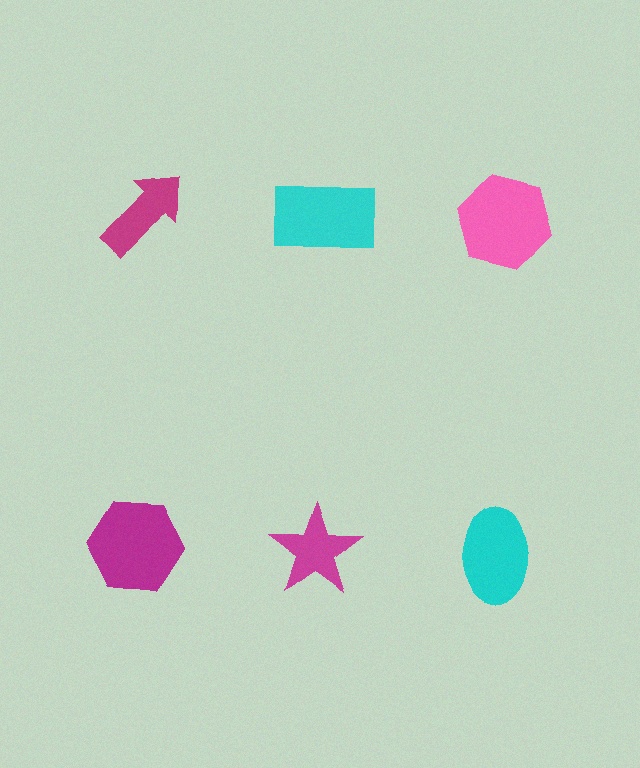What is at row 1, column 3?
A pink hexagon.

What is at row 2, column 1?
A magenta hexagon.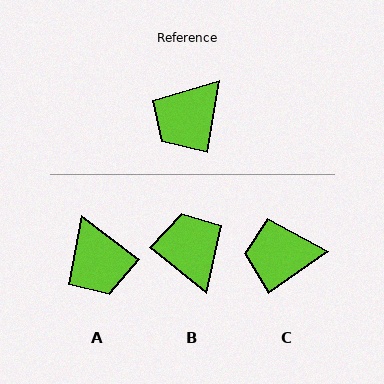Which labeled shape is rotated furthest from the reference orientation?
B, about 120 degrees away.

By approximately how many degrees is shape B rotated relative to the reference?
Approximately 120 degrees clockwise.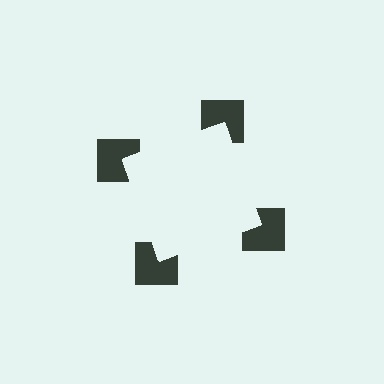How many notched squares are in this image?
There are 4 — one at each vertex of the illusory square.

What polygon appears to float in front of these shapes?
An illusory square — its edges are inferred from the aligned wedge cuts in the notched squares, not physically drawn.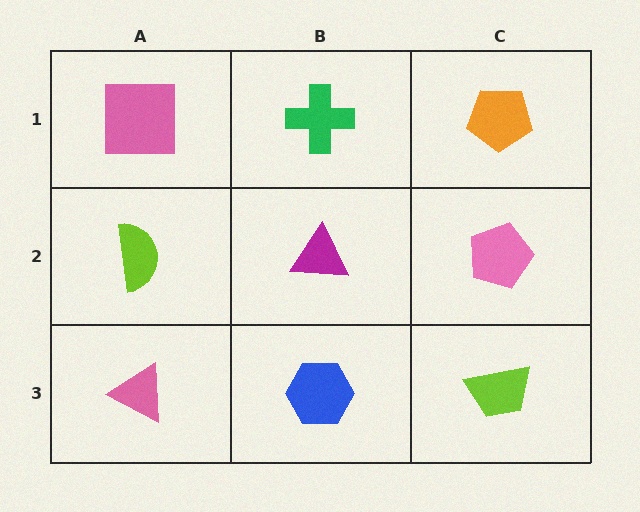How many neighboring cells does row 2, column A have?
3.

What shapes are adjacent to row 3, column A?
A lime semicircle (row 2, column A), a blue hexagon (row 3, column B).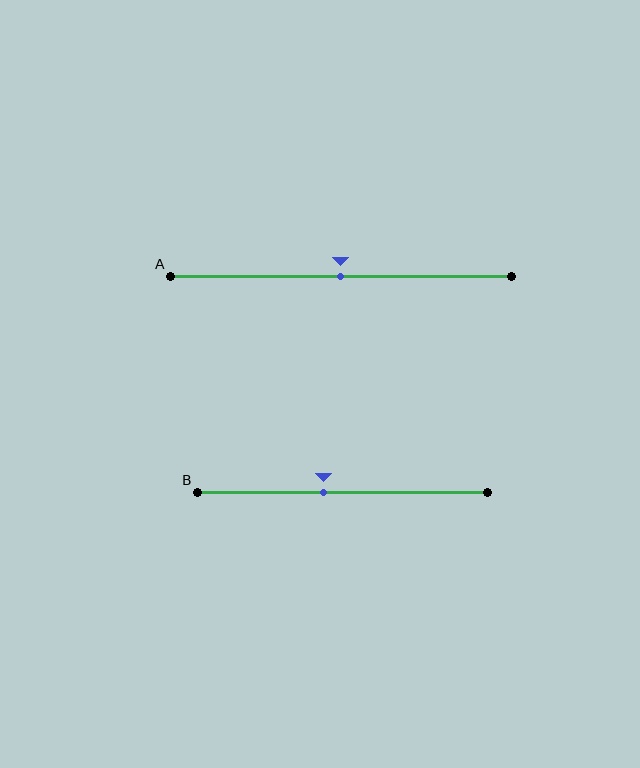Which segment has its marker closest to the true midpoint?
Segment A has its marker closest to the true midpoint.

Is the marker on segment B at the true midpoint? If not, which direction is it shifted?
No, the marker on segment B is shifted to the left by about 6% of the segment length.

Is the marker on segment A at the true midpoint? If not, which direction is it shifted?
Yes, the marker on segment A is at the true midpoint.